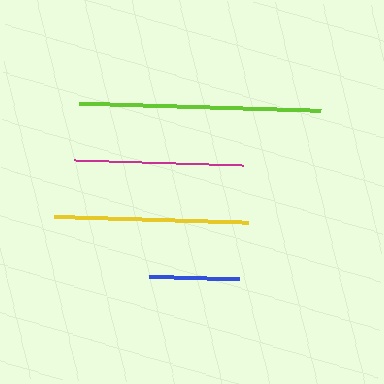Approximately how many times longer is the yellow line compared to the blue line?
The yellow line is approximately 2.1 times the length of the blue line.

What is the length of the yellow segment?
The yellow segment is approximately 194 pixels long.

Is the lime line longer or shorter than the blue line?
The lime line is longer than the blue line.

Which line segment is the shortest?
The blue line is the shortest at approximately 90 pixels.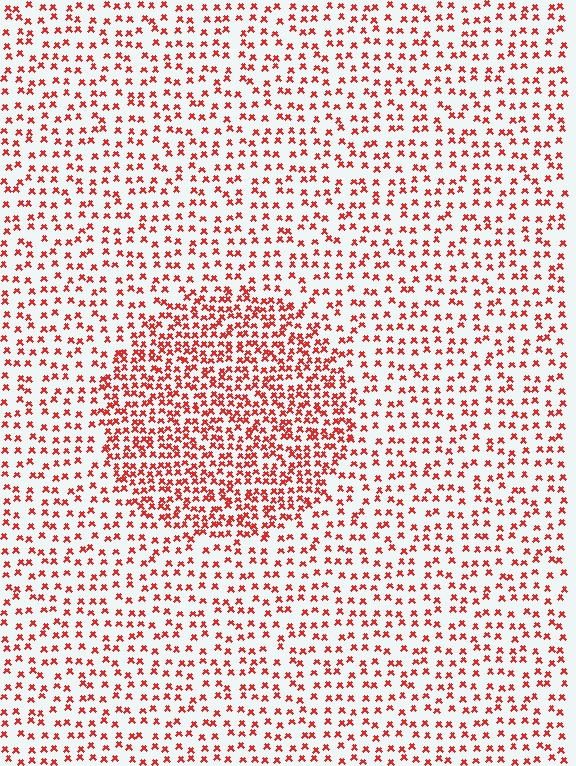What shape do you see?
I see a circle.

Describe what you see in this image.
The image contains small red elements arranged at two different densities. A circle-shaped region is visible where the elements are more densely packed than the surrounding area.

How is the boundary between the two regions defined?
The boundary is defined by a change in element density (approximately 2.0x ratio). All elements are the same color, size, and shape.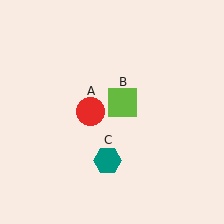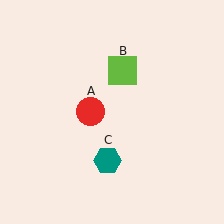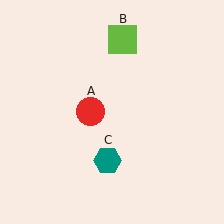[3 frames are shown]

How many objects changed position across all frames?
1 object changed position: lime square (object B).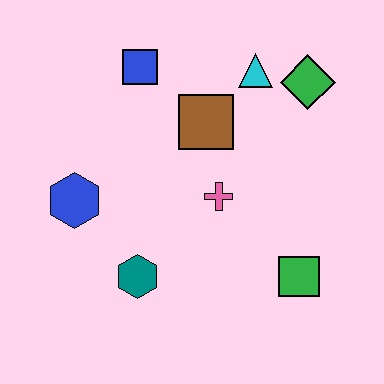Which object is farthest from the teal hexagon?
The green diamond is farthest from the teal hexagon.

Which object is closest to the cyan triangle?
The green diamond is closest to the cyan triangle.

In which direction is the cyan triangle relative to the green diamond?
The cyan triangle is to the left of the green diamond.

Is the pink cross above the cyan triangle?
No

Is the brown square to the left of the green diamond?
Yes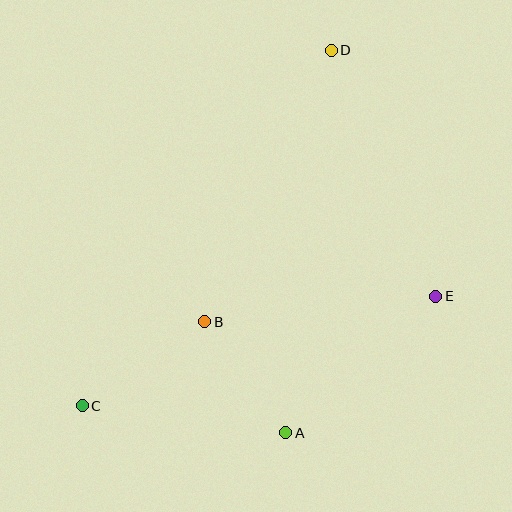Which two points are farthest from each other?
Points C and D are farthest from each other.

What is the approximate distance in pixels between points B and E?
The distance between B and E is approximately 233 pixels.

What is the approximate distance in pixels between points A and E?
The distance between A and E is approximately 203 pixels.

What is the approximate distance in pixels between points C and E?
The distance between C and E is approximately 370 pixels.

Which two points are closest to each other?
Points A and B are closest to each other.